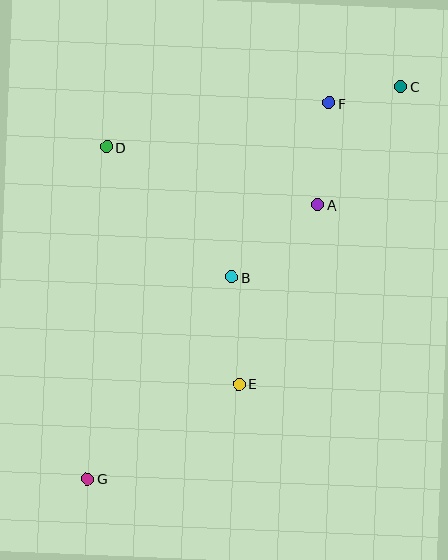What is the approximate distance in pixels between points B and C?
The distance between B and C is approximately 255 pixels.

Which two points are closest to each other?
Points C and F are closest to each other.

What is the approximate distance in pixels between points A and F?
The distance between A and F is approximately 102 pixels.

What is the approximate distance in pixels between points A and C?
The distance between A and C is approximately 144 pixels.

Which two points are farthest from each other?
Points C and G are farthest from each other.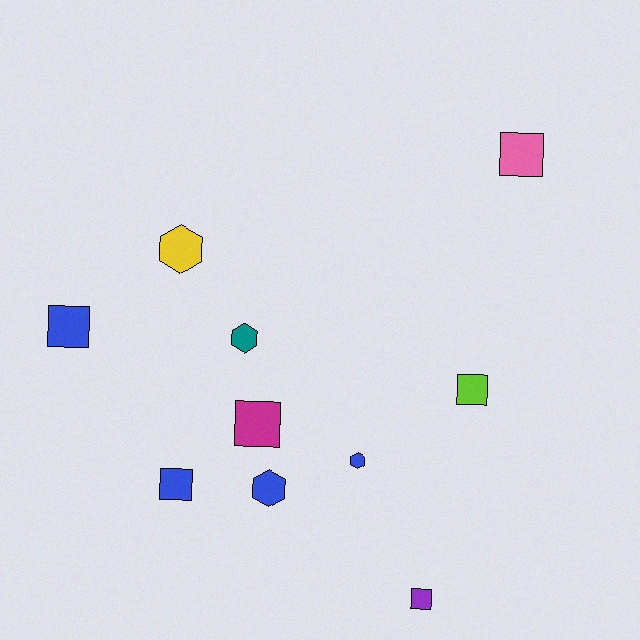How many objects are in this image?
There are 10 objects.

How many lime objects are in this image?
There is 1 lime object.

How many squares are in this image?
There are 6 squares.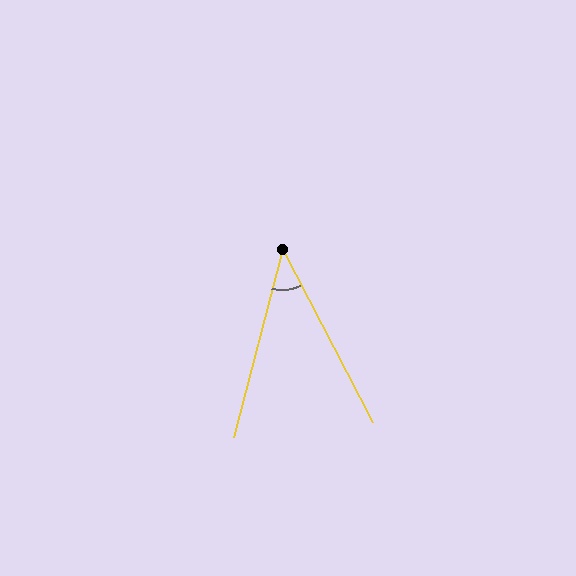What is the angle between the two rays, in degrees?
Approximately 42 degrees.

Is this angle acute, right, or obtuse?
It is acute.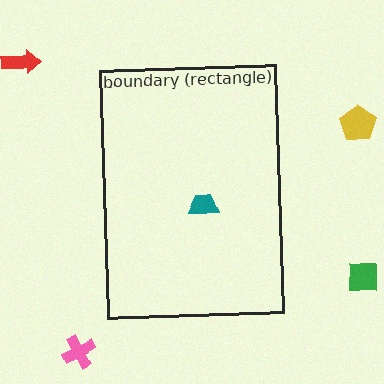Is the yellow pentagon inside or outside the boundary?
Outside.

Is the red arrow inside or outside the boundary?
Outside.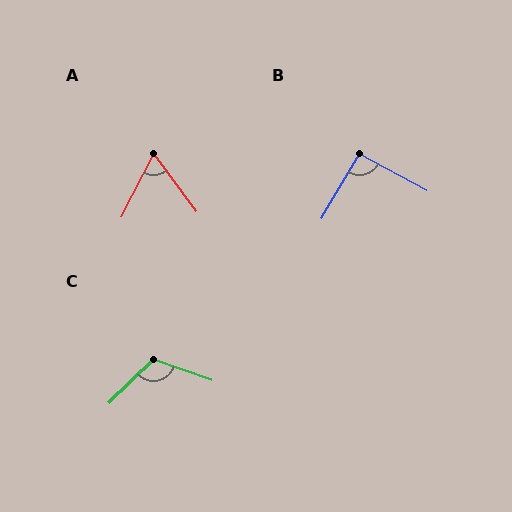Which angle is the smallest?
A, at approximately 64 degrees.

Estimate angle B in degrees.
Approximately 92 degrees.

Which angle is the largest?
C, at approximately 116 degrees.